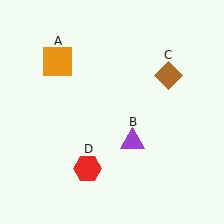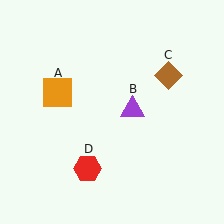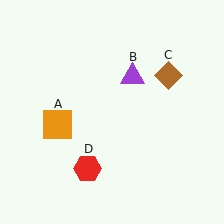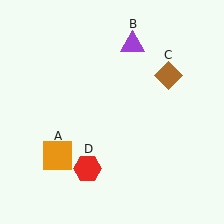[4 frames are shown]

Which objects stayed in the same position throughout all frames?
Brown diamond (object C) and red hexagon (object D) remained stationary.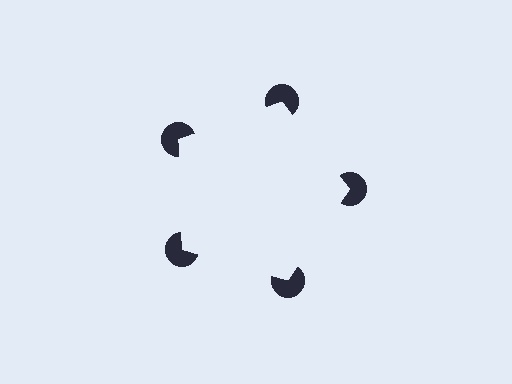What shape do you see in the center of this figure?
An illusory pentagon — its edges are inferred from the aligned wedge cuts in the pac-man discs, not physically drawn.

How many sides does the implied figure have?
5 sides.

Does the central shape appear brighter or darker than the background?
It typically appears slightly brighter than the background, even though no actual brightness change is drawn.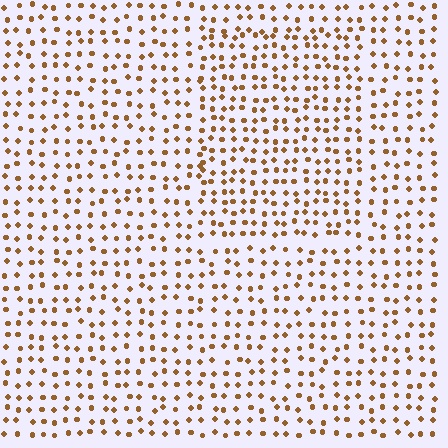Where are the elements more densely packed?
The elements are more densely packed inside the rectangle boundary.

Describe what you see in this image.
The image contains small brown elements arranged at two different densities. A rectangle-shaped region is visible where the elements are more densely packed than the surrounding area.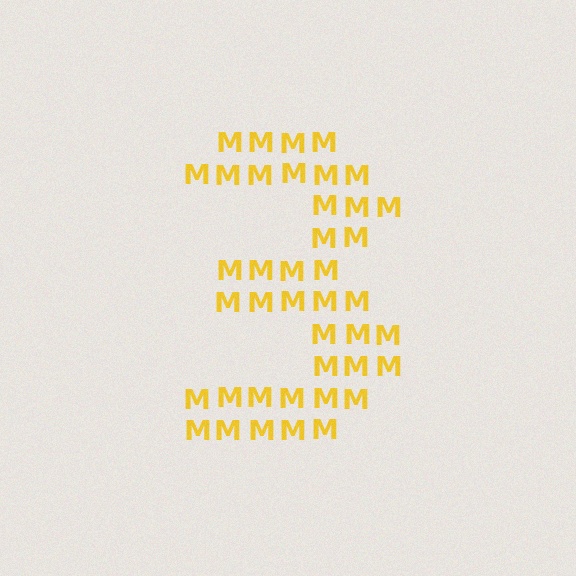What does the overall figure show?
The overall figure shows the digit 3.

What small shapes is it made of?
It is made of small letter M's.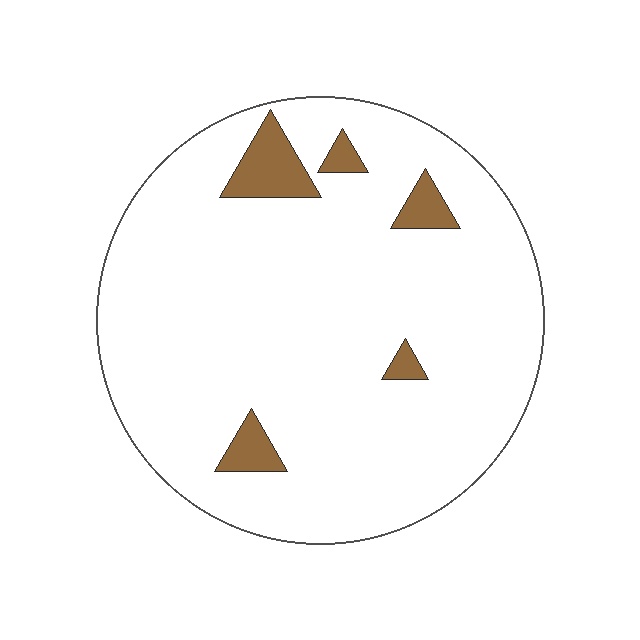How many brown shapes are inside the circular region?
5.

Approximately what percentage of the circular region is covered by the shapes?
Approximately 5%.